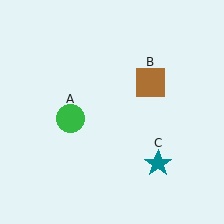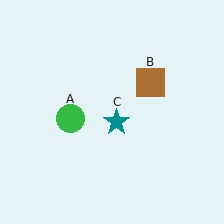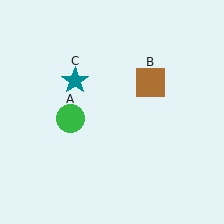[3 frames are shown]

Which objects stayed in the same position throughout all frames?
Green circle (object A) and brown square (object B) remained stationary.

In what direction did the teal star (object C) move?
The teal star (object C) moved up and to the left.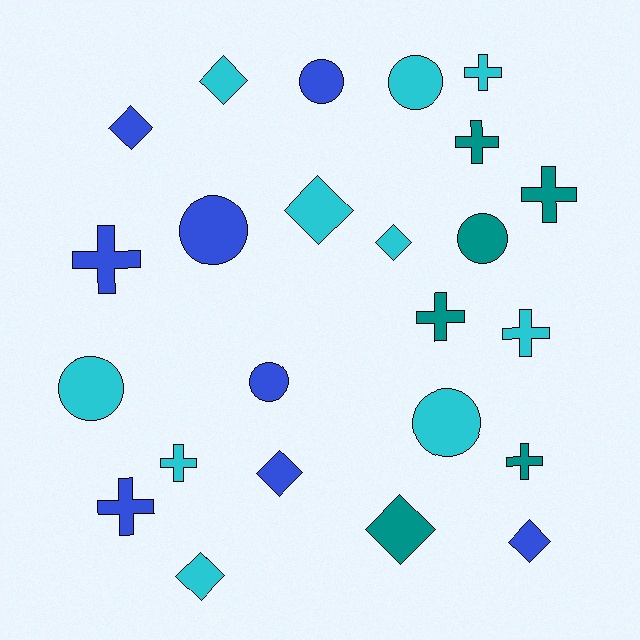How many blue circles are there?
There are 3 blue circles.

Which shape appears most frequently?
Cross, with 9 objects.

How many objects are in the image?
There are 24 objects.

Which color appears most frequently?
Cyan, with 10 objects.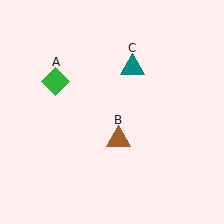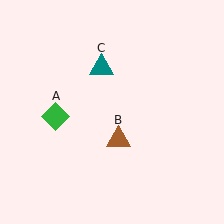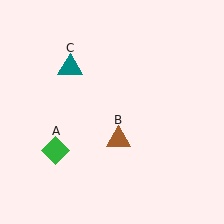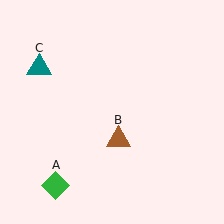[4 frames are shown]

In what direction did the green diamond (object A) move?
The green diamond (object A) moved down.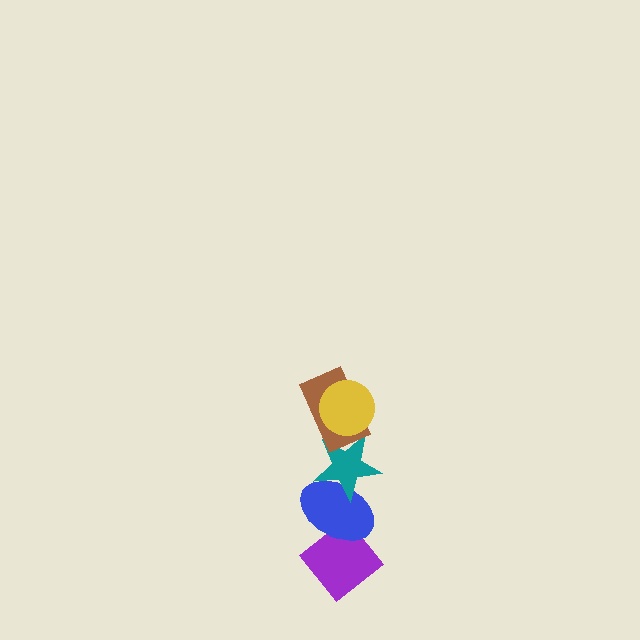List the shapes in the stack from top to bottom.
From top to bottom: the yellow circle, the brown rectangle, the teal star, the blue ellipse, the purple diamond.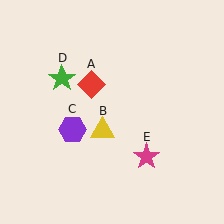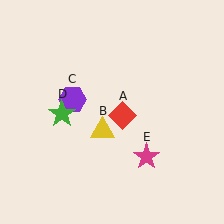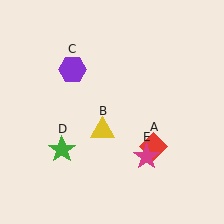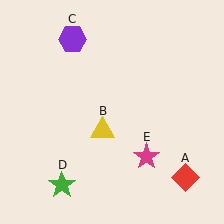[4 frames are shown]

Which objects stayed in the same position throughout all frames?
Yellow triangle (object B) and magenta star (object E) remained stationary.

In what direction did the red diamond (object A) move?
The red diamond (object A) moved down and to the right.